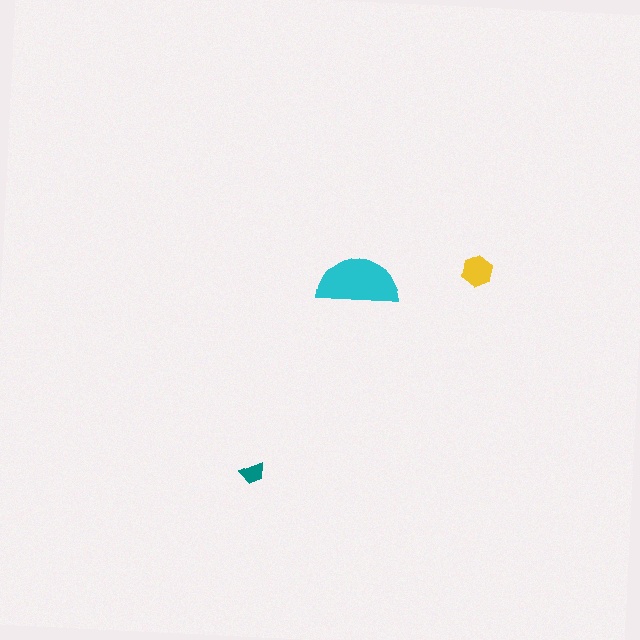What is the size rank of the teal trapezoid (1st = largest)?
3rd.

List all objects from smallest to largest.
The teal trapezoid, the yellow hexagon, the cyan semicircle.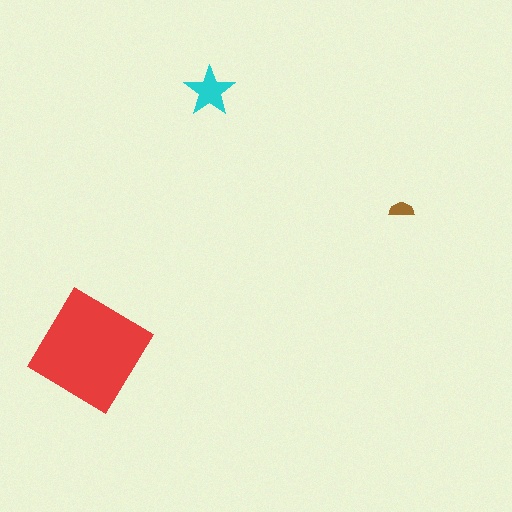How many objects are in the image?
There are 3 objects in the image.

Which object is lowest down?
The red diamond is bottommost.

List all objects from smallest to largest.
The brown semicircle, the cyan star, the red diamond.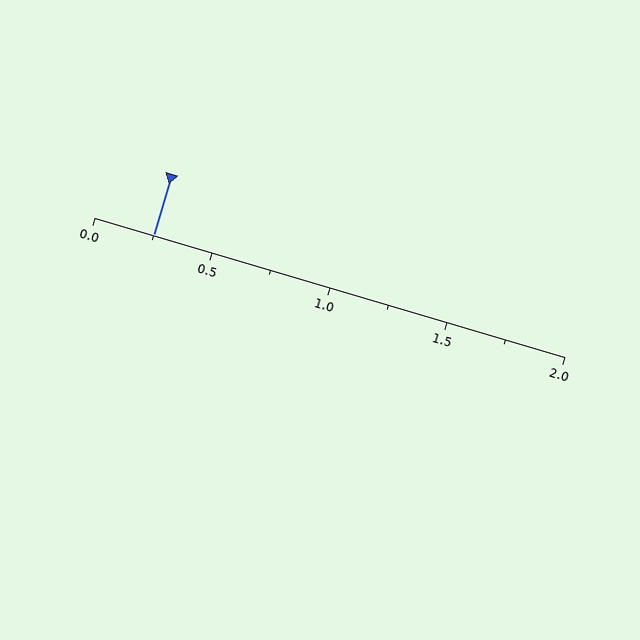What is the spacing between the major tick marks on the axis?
The major ticks are spaced 0.5 apart.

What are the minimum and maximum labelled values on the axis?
The axis runs from 0.0 to 2.0.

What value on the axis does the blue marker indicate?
The marker indicates approximately 0.25.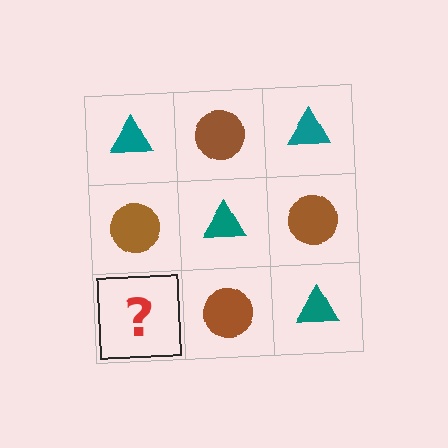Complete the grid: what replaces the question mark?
The question mark should be replaced with a teal triangle.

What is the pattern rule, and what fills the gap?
The rule is that it alternates teal triangle and brown circle in a checkerboard pattern. The gap should be filled with a teal triangle.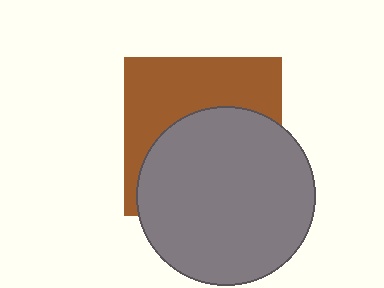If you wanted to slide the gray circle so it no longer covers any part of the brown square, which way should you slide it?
Slide it down — that is the most direct way to separate the two shapes.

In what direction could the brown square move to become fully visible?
The brown square could move up. That would shift it out from behind the gray circle entirely.